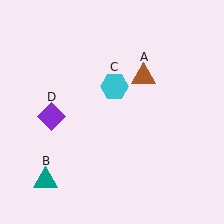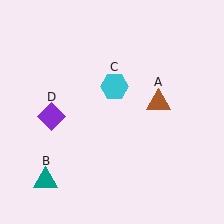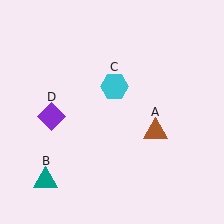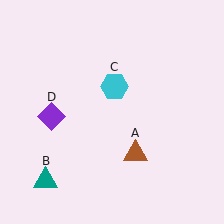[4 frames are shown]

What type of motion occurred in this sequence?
The brown triangle (object A) rotated clockwise around the center of the scene.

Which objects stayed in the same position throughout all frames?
Teal triangle (object B) and cyan hexagon (object C) and purple diamond (object D) remained stationary.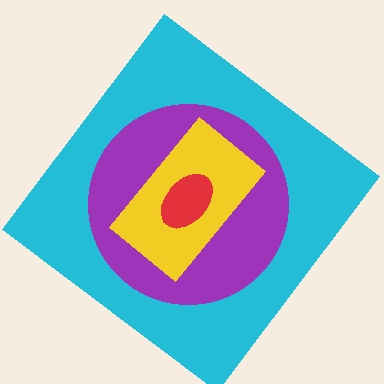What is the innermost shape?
The red ellipse.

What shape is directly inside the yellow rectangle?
The red ellipse.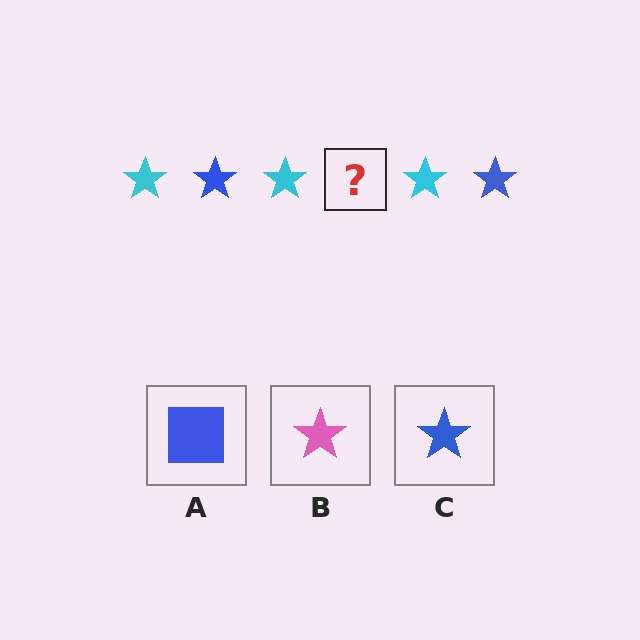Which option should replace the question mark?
Option C.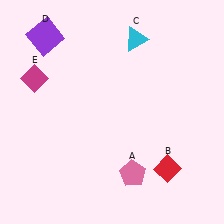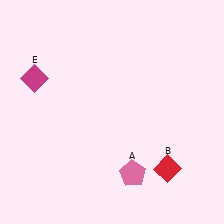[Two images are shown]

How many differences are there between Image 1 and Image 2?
There are 2 differences between the two images.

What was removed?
The purple square (D), the cyan triangle (C) were removed in Image 2.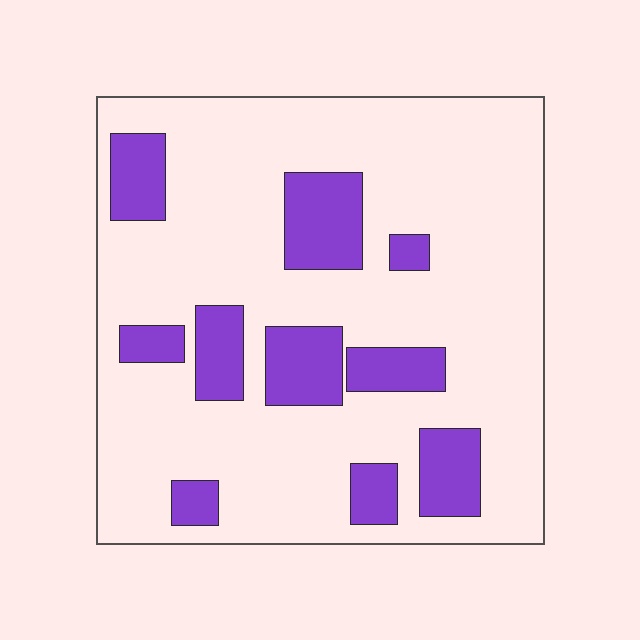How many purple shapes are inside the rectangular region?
10.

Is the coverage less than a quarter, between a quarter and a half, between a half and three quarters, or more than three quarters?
Less than a quarter.